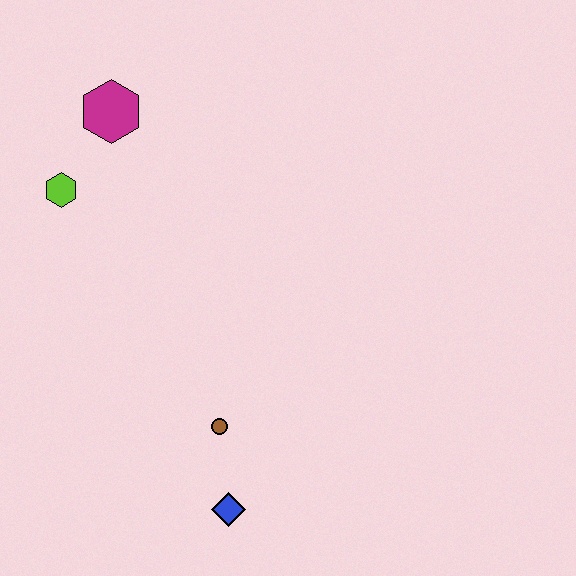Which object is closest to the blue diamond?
The brown circle is closest to the blue diamond.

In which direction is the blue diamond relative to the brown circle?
The blue diamond is below the brown circle.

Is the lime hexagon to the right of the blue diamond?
No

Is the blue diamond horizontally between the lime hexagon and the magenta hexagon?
No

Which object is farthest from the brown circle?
The magenta hexagon is farthest from the brown circle.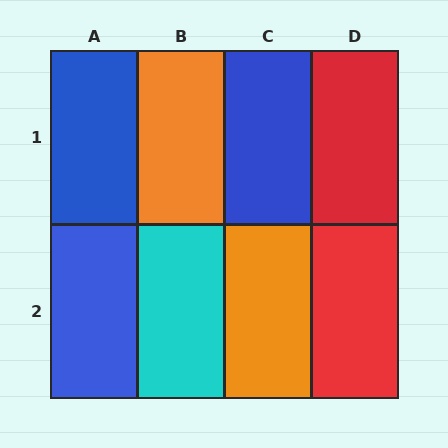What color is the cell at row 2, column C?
Orange.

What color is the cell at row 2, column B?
Cyan.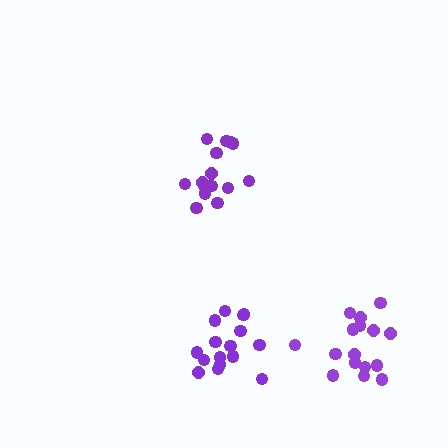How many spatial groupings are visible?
There are 3 spatial groupings.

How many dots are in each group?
Group 1: 16 dots, Group 2: 15 dots, Group 3: 16 dots (47 total).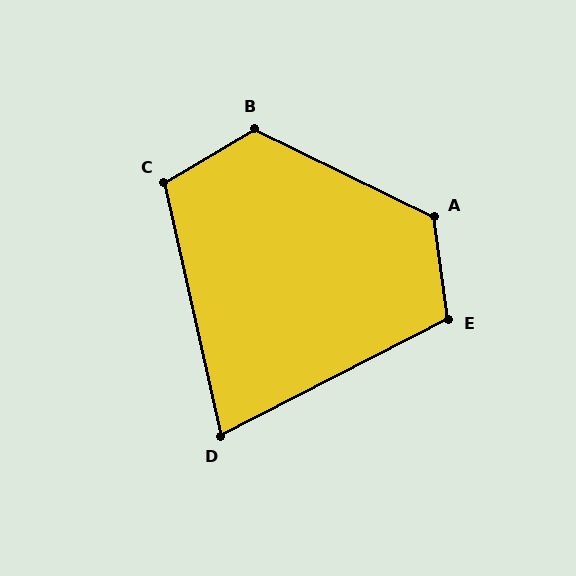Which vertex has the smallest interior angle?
D, at approximately 75 degrees.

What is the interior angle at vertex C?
Approximately 108 degrees (obtuse).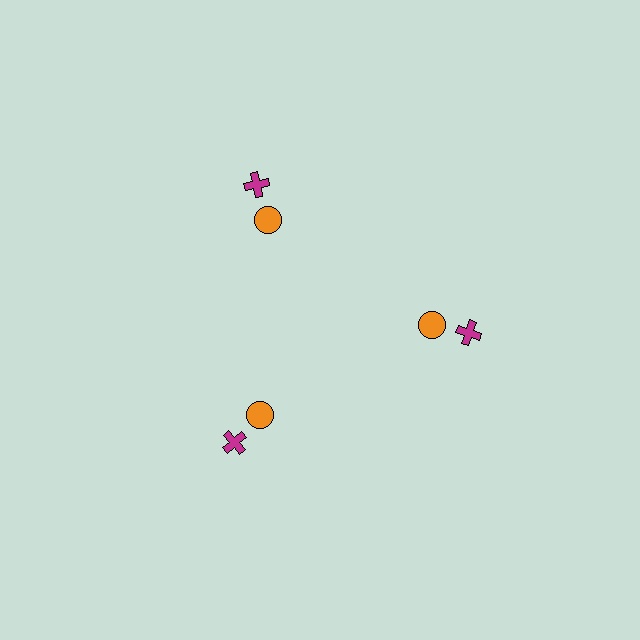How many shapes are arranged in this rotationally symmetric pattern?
There are 6 shapes, arranged in 3 groups of 2.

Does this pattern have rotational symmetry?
Yes, this pattern has 3-fold rotational symmetry. It looks the same after rotating 120 degrees around the center.